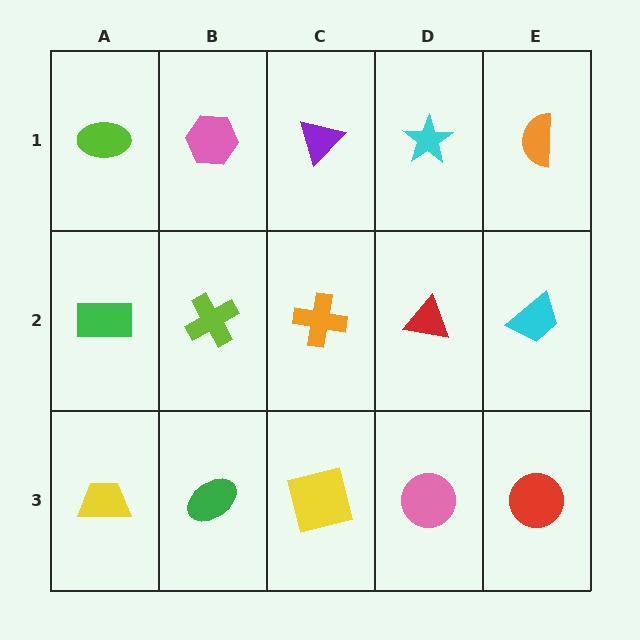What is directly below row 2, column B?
A green ellipse.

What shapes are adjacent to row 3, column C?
An orange cross (row 2, column C), a green ellipse (row 3, column B), a pink circle (row 3, column D).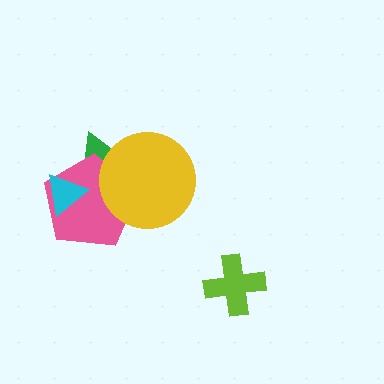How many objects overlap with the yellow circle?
2 objects overlap with the yellow circle.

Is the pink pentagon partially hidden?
Yes, it is partially covered by another shape.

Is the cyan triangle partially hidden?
No, no other shape covers it.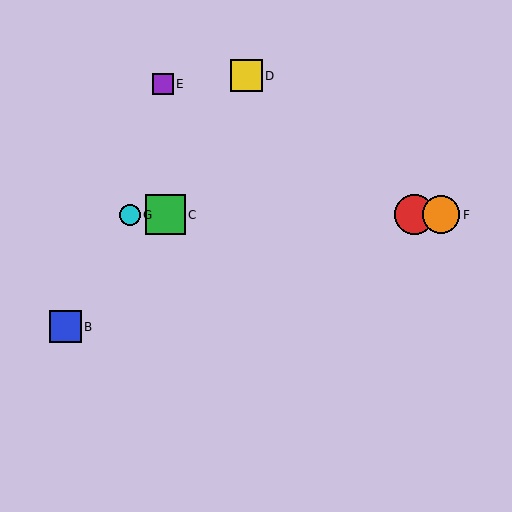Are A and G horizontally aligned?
Yes, both are at y≈215.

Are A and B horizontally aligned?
No, A is at y≈215 and B is at y≈327.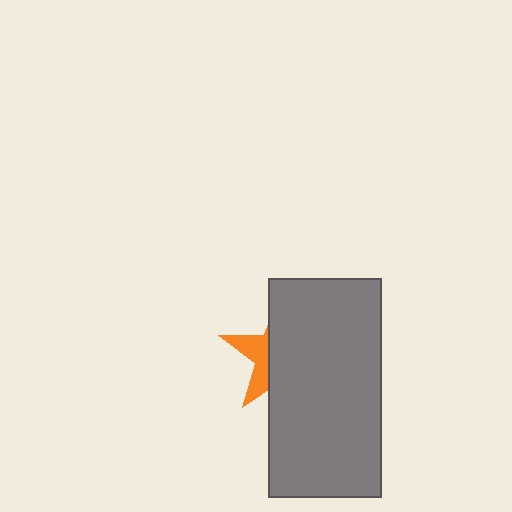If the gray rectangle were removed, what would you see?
You would see the complete orange star.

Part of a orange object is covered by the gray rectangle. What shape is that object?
It is a star.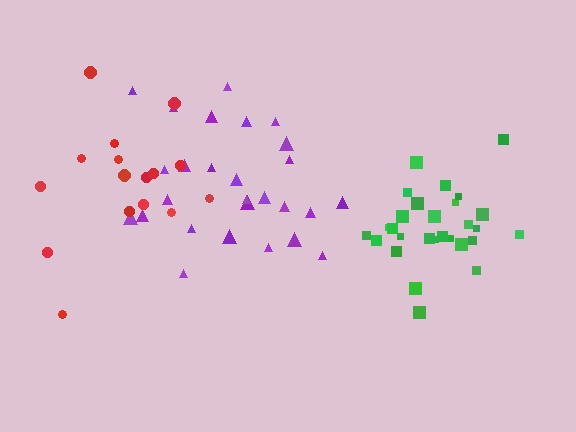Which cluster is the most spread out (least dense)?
Red.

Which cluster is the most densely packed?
Green.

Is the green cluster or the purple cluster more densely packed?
Green.